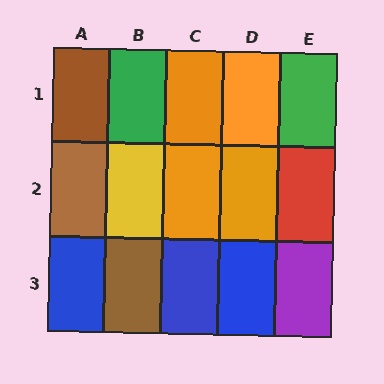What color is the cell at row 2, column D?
Orange.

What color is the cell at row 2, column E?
Red.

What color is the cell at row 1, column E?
Green.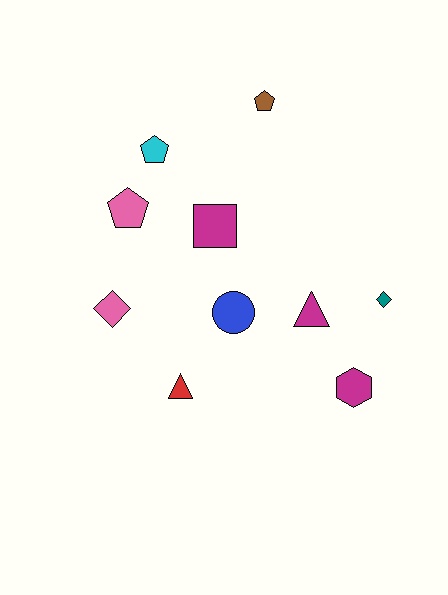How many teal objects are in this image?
There is 1 teal object.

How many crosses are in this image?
There are no crosses.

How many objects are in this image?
There are 10 objects.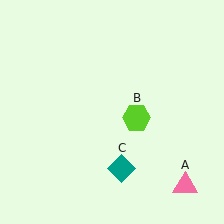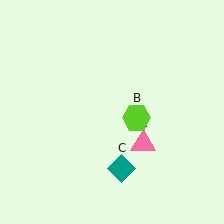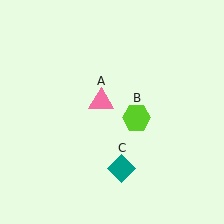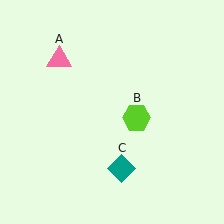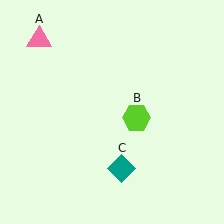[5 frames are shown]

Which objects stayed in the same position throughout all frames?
Lime hexagon (object B) and teal diamond (object C) remained stationary.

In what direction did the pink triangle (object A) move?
The pink triangle (object A) moved up and to the left.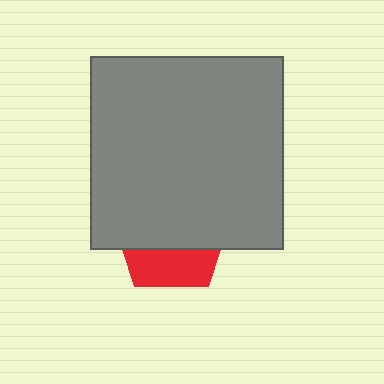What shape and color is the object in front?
The object in front is a gray square.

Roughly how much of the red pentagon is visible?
A small part of it is visible (roughly 34%).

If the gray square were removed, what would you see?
You would see the complete red pentagon.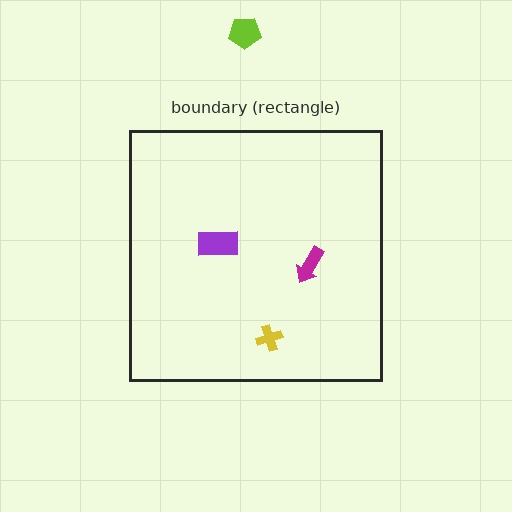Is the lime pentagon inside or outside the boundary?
Outside.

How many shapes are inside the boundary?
3 inside, 1 outside.